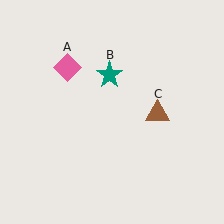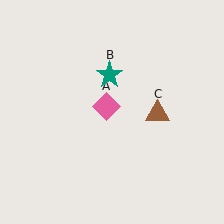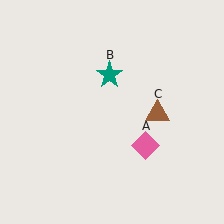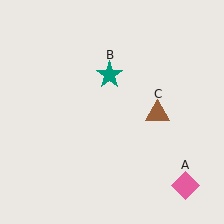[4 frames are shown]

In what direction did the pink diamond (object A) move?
The pink diamond (object A) moved down and to the right.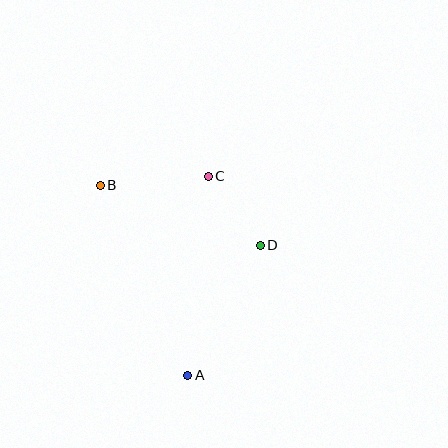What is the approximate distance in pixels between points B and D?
The distance between B and D is approximately 171 pixels.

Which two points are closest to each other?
Points C and D are closest to each other.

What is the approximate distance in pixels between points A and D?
The distance between A and D is approximately 149 pixels.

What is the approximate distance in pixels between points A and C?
The distance between A and C is approximately 200 pixels.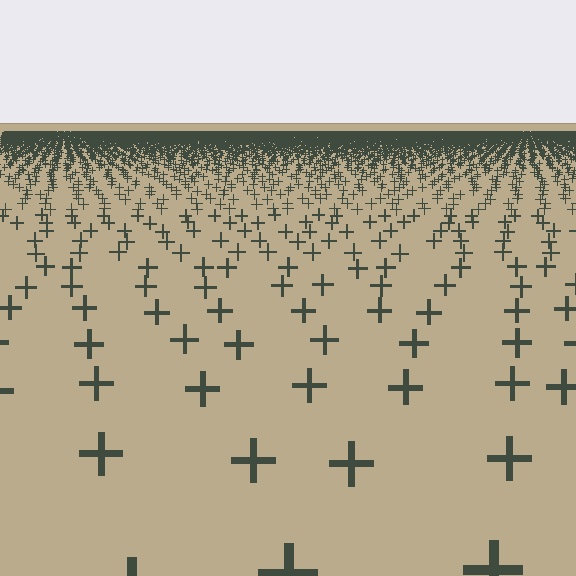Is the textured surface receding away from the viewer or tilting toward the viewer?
The surface is receding away from the viewer. Texture elements get smaller and denser toward the top.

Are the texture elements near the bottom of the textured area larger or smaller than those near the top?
Larger. Near the bottom, elements are closer to the viewer and appear at a bigger on-screen size.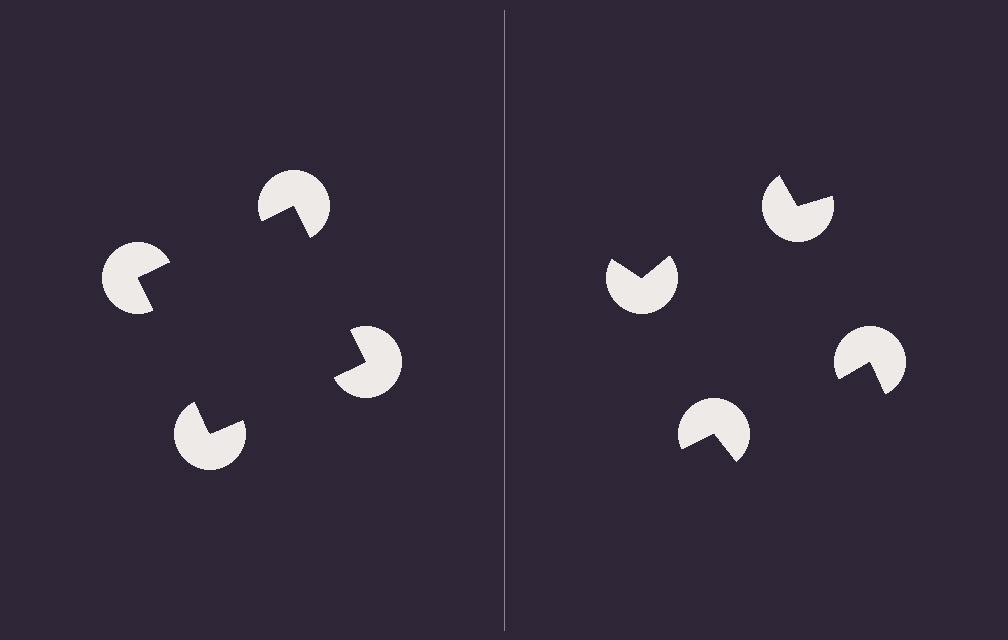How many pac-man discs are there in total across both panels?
8 — 4 on each side.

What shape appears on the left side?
An illusory square.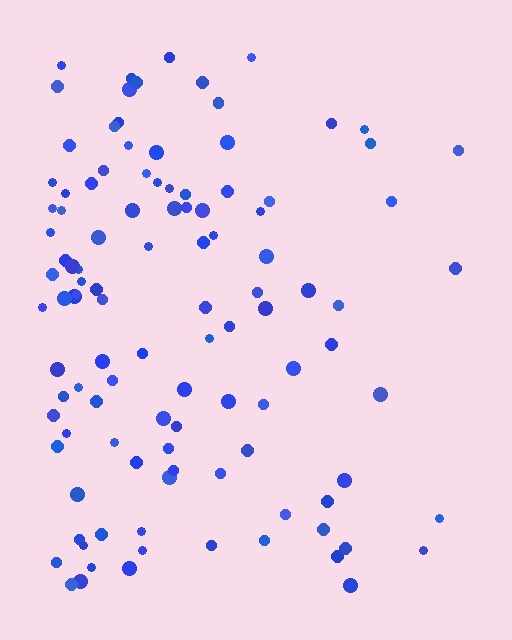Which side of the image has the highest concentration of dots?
The left.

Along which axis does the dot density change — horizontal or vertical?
Horizontal.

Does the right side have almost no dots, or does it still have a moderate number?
Still a moderate number, just noticeably fewer than the left.